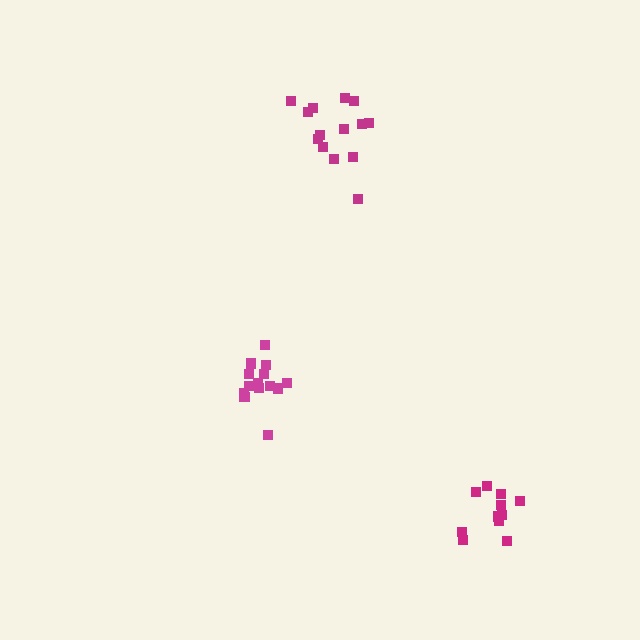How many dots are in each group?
Group 1: 11 dots, Group 2: 14 dots, Group 3: 14 dots (39 total).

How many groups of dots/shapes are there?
There are 3 groups.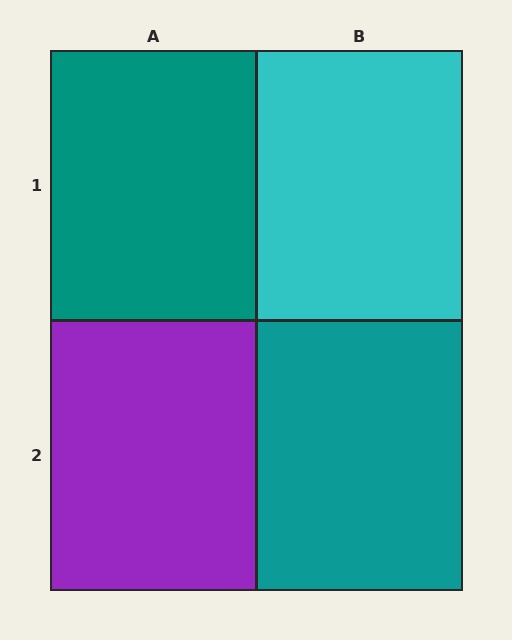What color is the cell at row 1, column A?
Teal.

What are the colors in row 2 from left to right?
Purple, teal.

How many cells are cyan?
1 cell is cyan.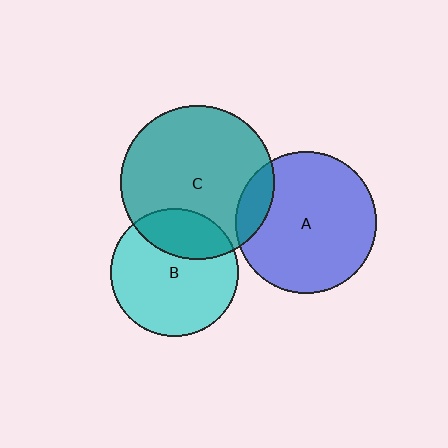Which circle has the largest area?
Circle C (teal).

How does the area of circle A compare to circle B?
Approximately 1.2 times.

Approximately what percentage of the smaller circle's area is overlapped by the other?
Approximately 15%.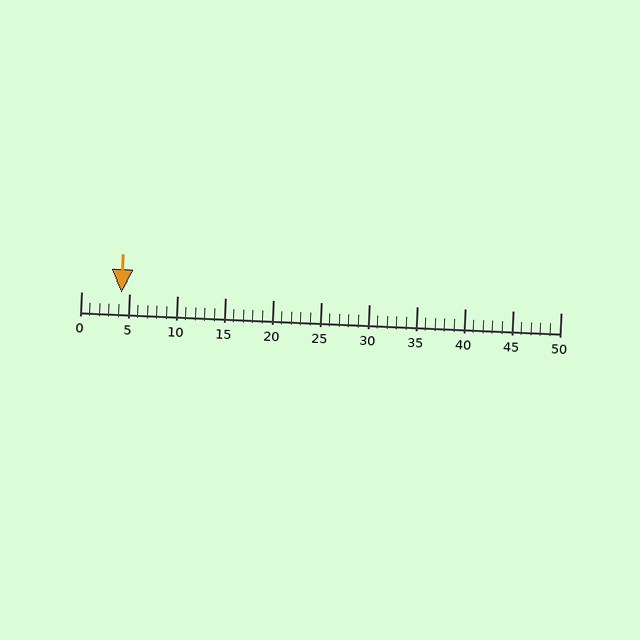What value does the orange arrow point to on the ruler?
The orange arrow points to approximately 4.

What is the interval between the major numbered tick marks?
The major tick marks are spaced 5 units apart.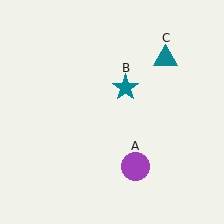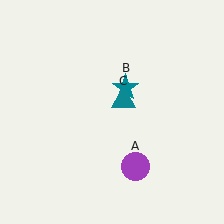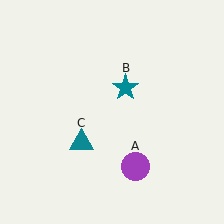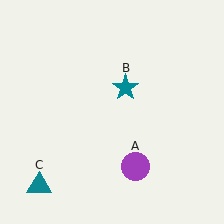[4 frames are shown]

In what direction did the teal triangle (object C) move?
The teal triangle (object C) moved down and to the left.